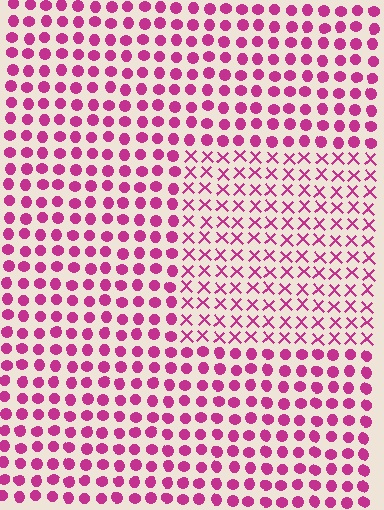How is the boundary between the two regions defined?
The boundary is defined by a change in element shape: X marks inside vs. circles outside. All elements share the same color and spacing.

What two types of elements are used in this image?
The image uses X marks inside the rectangle region and circles outside it.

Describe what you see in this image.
The image is filled with small magenta elements arranged in a uniform grid. A rectangle-shaped region contains X marks, while the surrounding area contains circles. The boundary is defined purely by the change in element shape.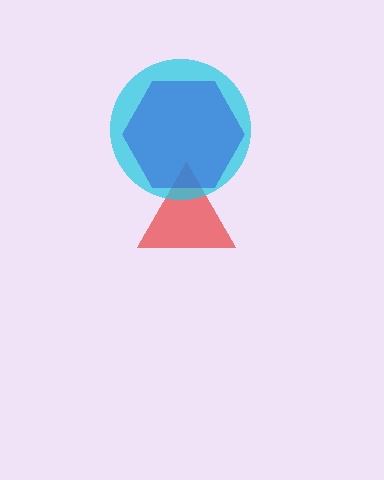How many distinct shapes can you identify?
There are 3 distinct shapes: a red triangle, a cyan circle, a blue hexagon.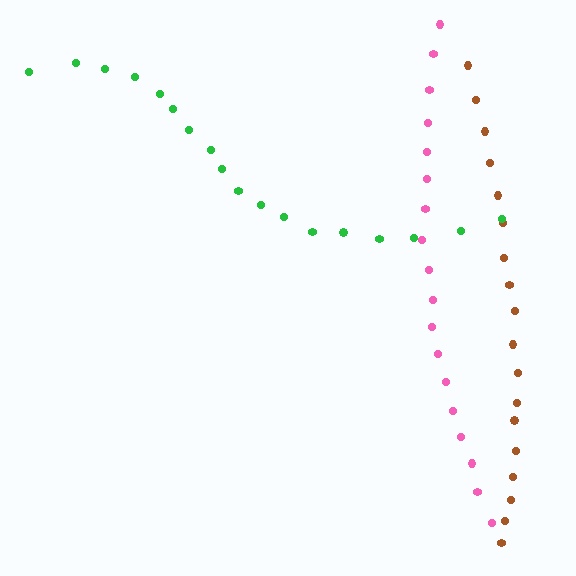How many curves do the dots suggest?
There are 3 distinct paths.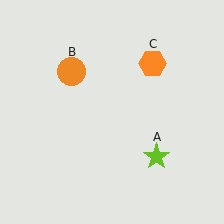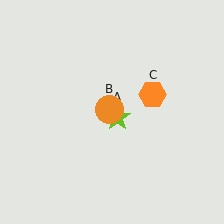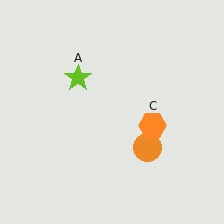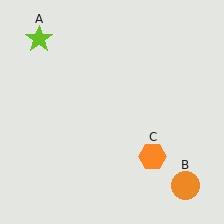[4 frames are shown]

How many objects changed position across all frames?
3 objects changed position: lime star (object A), orange circle (object B), orange hexagon (object C).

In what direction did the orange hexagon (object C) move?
The orange hexagon (object C) moved down.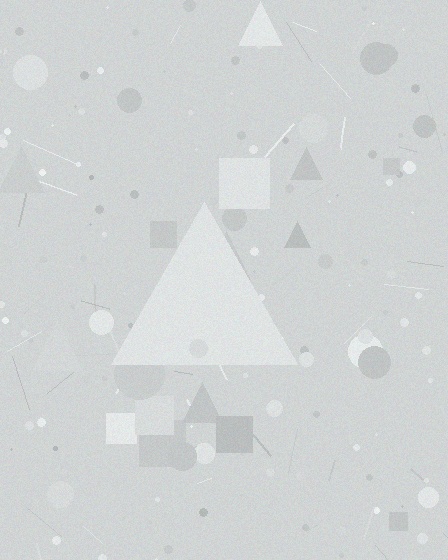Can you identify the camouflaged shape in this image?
The camouflaged shape is a triangle.